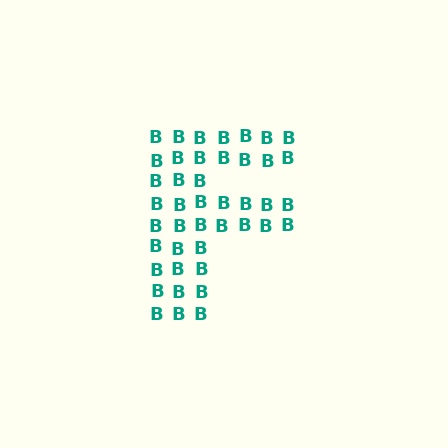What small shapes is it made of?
It is made of small letter B's.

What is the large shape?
The large shape is the letter F.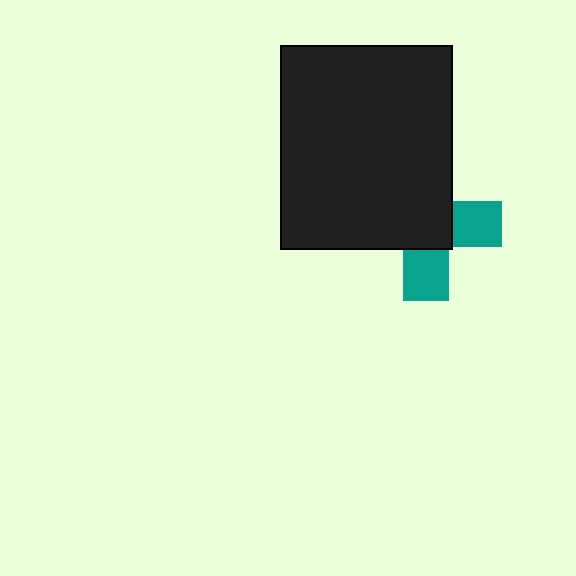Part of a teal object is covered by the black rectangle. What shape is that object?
It is a cross.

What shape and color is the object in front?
The object in front is a black rectangle.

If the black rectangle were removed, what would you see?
You would see the complete teal cross.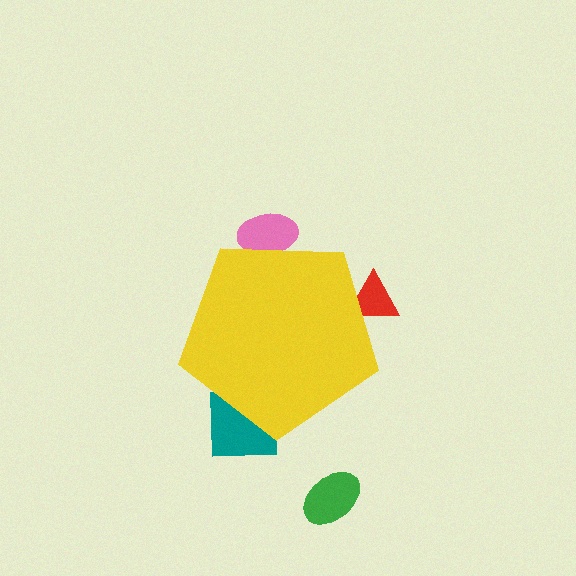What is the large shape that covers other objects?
A yellow pentagon.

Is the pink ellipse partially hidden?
Yes, the pink ellipse is partially hidden behind the yellow pentagon.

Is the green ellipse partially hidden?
No, the green ellipse is fully visible.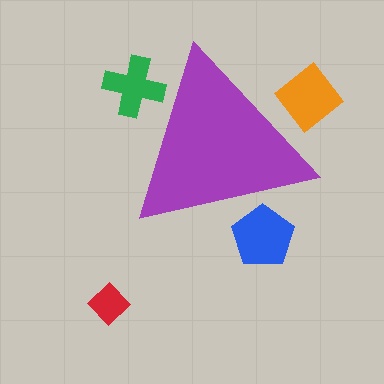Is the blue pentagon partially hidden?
Yes, the blue pentagon is partially hidden behind the purple triangle.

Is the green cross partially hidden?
Yes, the green cross is partially hidden behind the purple triangle.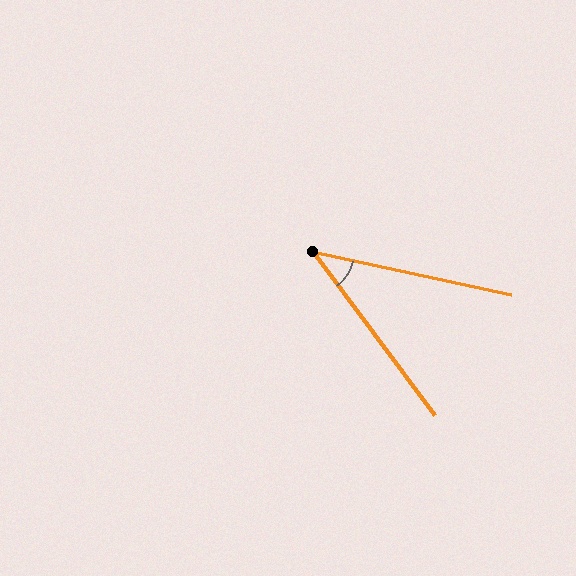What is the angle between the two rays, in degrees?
Approximately 41 degrees.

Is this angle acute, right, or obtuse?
It is acute.